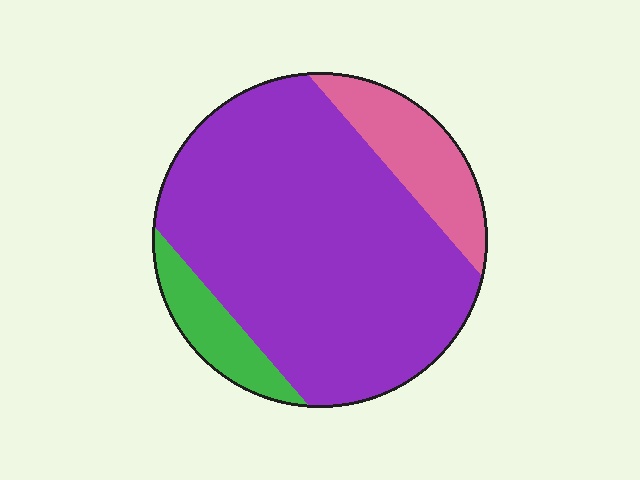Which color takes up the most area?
Purple, at roughly 75%.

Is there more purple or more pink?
Purple.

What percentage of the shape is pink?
Pink takes up about one sixth (1/6) of the shape.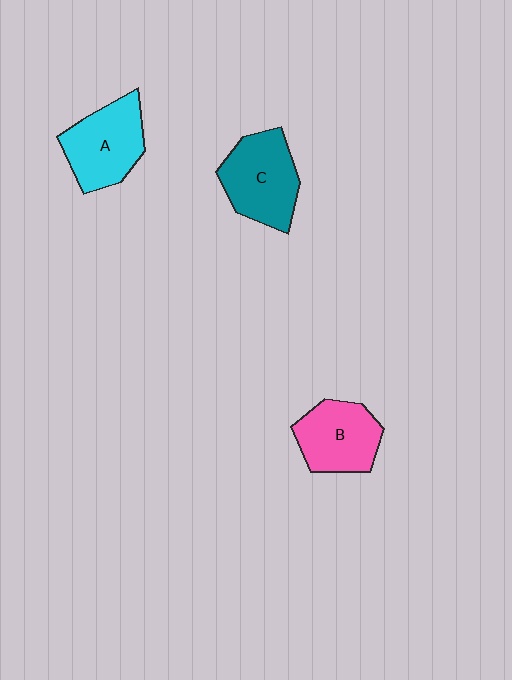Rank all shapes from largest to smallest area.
From largest to smallest: C (teal), A (cyan), B (pink).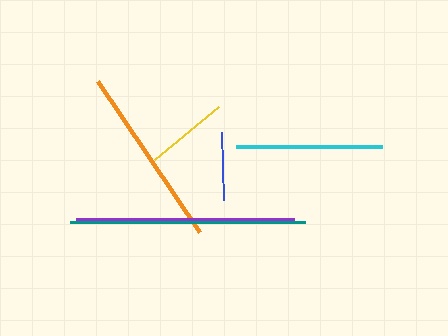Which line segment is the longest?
The teal line is the longest at approximately 235 pixels.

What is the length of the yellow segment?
The yellow segment is approximately 83 pixels long.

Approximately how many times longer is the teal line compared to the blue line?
The teal line is approximately 3.4 times the length of the blue line.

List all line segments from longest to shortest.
From longest to shortest: teal, purple, orange, cyan, yellow, blue.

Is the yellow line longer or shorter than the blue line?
The yellow line is longer than the blue line.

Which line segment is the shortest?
The blue line is the shortest at approximately 68 pixels.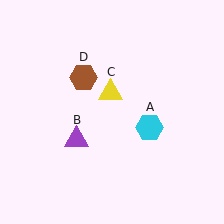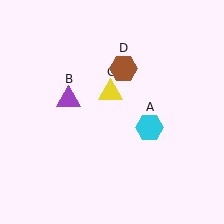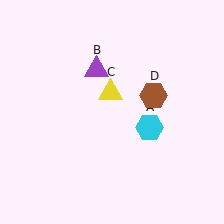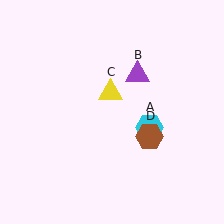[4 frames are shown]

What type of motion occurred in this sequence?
The purple triangle (object B), brown hexagon (object D) rotated clockwise around the center of the scene.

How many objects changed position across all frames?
2 objects changed position: purple triangle (object B), brown hexagon (object D).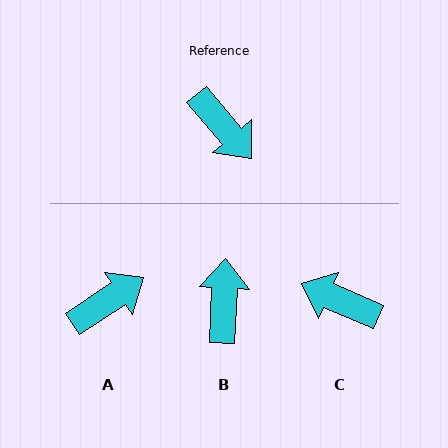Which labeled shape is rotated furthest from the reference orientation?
C, about 154 degrees away.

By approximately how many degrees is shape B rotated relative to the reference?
Approximately 137 degrees counter-clockwise.